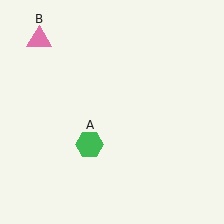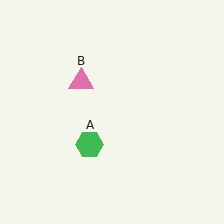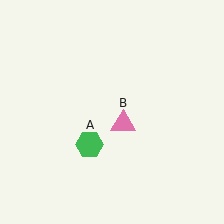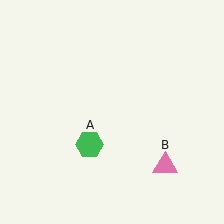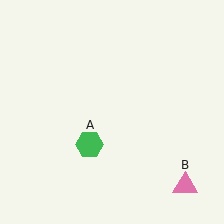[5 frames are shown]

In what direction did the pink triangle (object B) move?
The pink triangle (object B) moved down and to the right.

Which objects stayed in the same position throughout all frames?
Green hexagon (object A) remained stationary.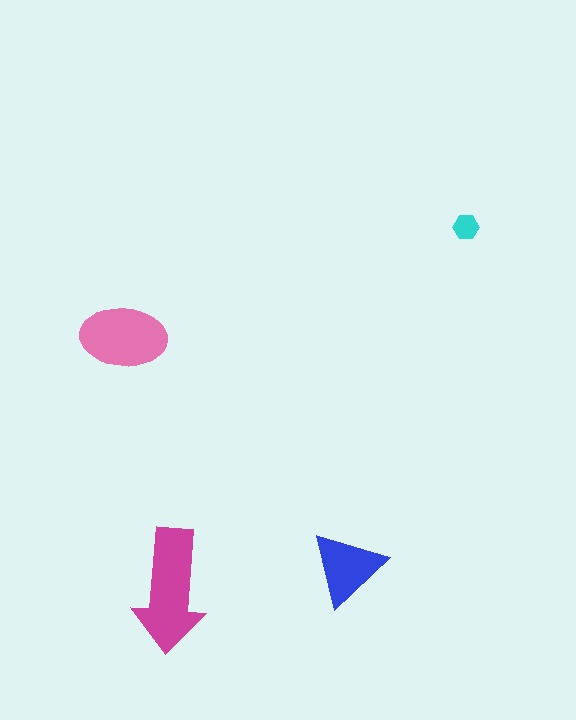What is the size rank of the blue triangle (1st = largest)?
3rd.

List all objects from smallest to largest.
The cyan hexagon, the blue triangle, the pink ellipse, the magenta arrow.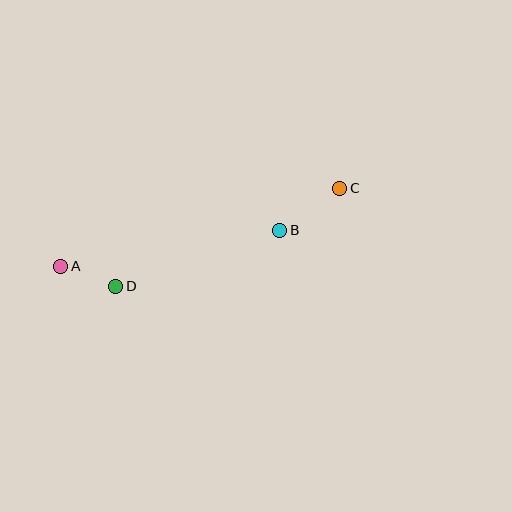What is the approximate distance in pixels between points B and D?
The distance between B and D is approximately 173 pixels.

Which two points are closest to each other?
Points A and D are closest to each other.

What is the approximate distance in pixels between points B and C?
The distance between B and C is approximately 73 pixels.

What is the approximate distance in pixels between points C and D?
The distance between C and D is approximately 244 pixels.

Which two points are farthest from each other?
Points A and C are farthest from each other.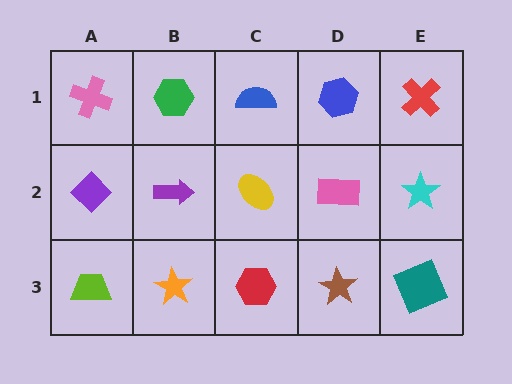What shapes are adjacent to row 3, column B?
A purple arrow (row 2, column B), a lime trapezoid (row 3, column A), a red hexagon (row 3, column C).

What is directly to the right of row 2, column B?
A yellow ellipse.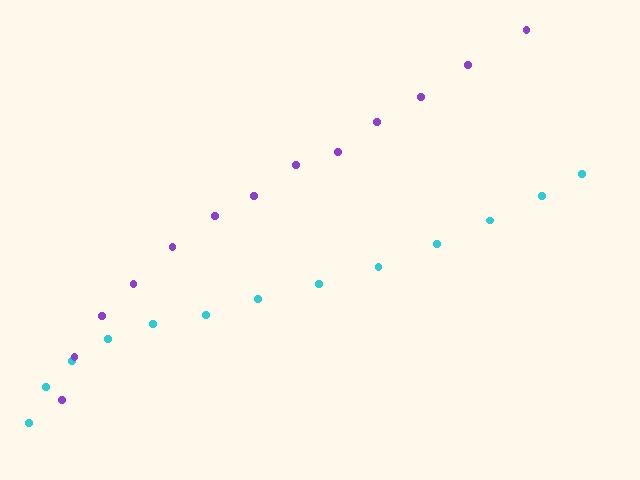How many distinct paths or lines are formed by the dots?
There are 2 distinct paths.